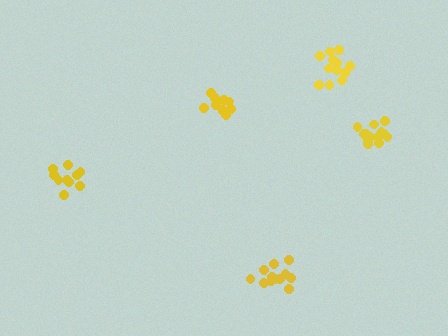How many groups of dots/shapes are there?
There are 5 groups.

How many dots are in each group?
Group 1: 12 dots, Group 2: 10 dots, Group 3: 10 dots, Group 4: 12 dots, Group 5: 14 dots (58 total).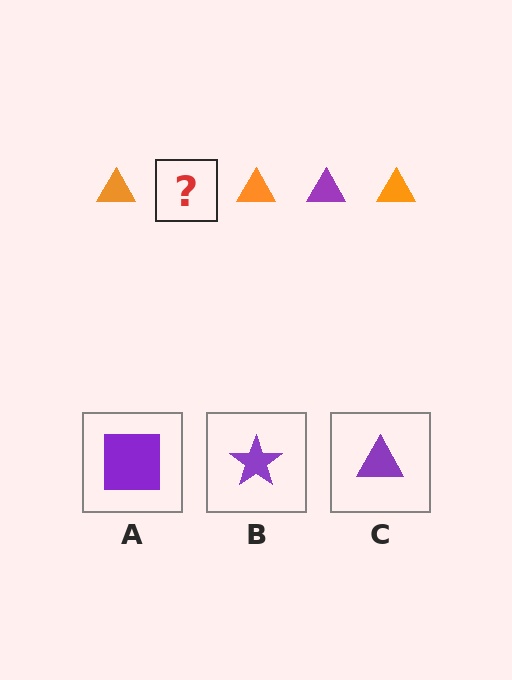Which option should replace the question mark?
Option C.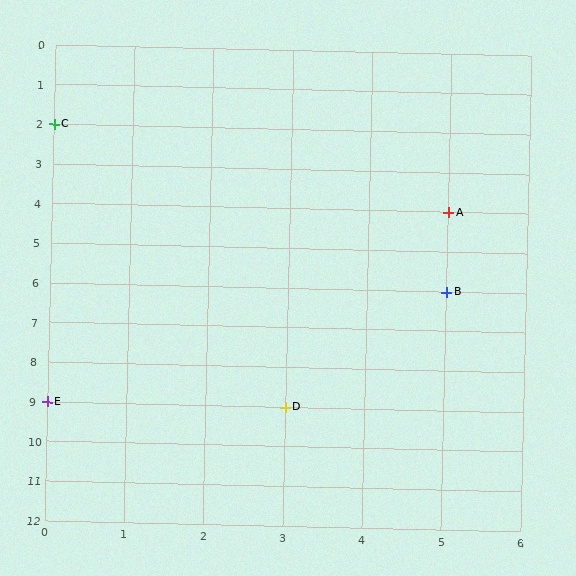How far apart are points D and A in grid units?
Points D and A are 2 columns and 5 rows apart (about 5.4 grid units diagonally).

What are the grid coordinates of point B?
Point B is at grid coordinates (5, 6).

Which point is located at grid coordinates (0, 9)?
Point E is at (0, 9).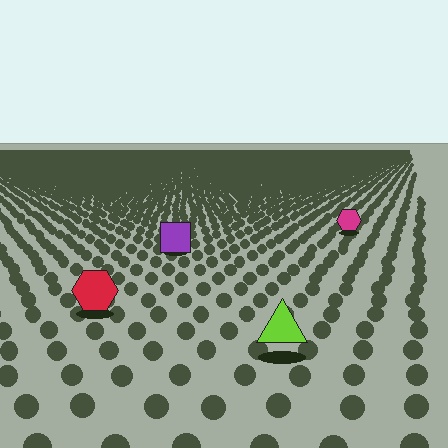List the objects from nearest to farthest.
From nearest to farthest: the lime triangle, the red hexagon, the purple square, the magenta hexagon.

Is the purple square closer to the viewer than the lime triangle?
No. The lime triangle is closer — you can tell from the texture gradient: the ground texture is coarser near it.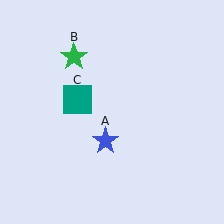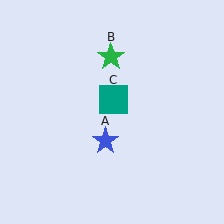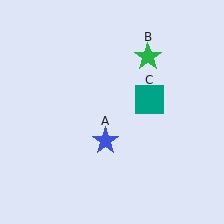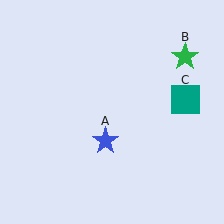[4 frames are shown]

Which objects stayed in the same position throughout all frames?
Blue star (object A) remained stationary.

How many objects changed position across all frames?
2 objects changed position: green star (object B), teal square (object C).